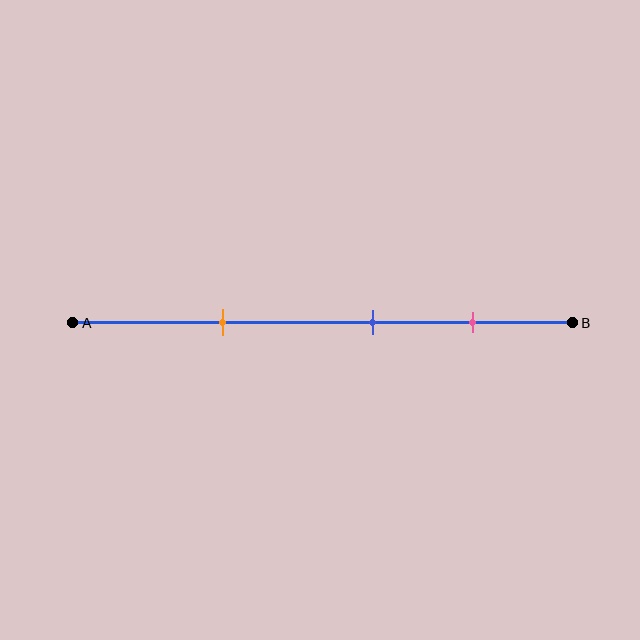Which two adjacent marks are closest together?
The blue and pink marks are the closest adjacent pair.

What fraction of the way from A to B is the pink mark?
The pink mark is approximately 80% (0.8) of the way from A to B.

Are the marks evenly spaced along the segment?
Yes, the marks are approximately evenly spaced.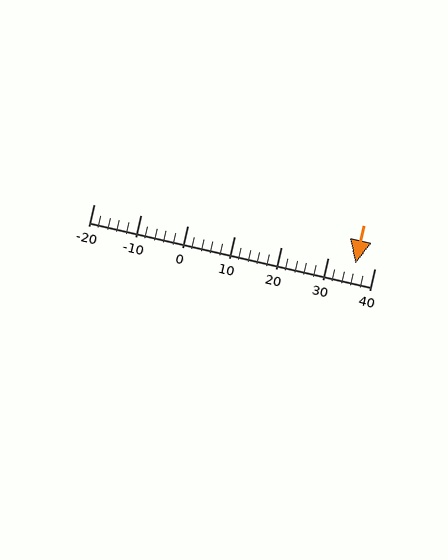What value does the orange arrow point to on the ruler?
The orange arrow points to approximately 36.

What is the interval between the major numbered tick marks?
The major tick marks are spaced 10 units apart.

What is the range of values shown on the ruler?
The ruler shows values from -20 to 40.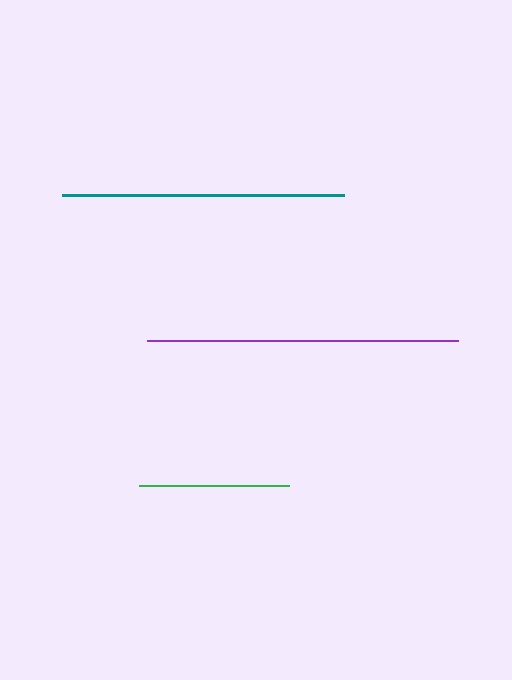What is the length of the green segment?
The green segment is approximately 149 pixels long.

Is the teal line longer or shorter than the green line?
The teal line is longer than the green line.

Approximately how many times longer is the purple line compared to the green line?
The purple line is approximately 2.1 times the length of the green line.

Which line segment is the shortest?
The green line is the shortest at approximately 149 pixels.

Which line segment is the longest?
The purple line is the longest at approximately 311 pixels.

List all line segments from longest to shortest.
From longest to shortest: purple, teal, green.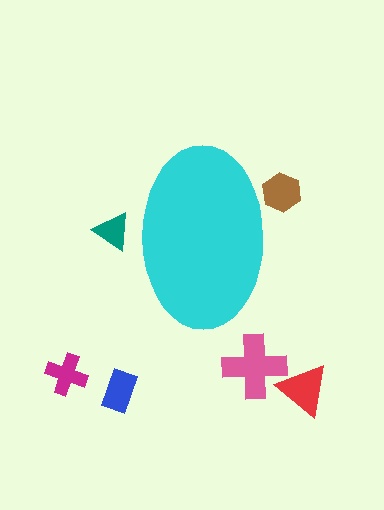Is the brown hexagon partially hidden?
Yes, the brown hexagon is partially hidden behind the cyan ellipse.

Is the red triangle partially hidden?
No, the red triangle is fully visible.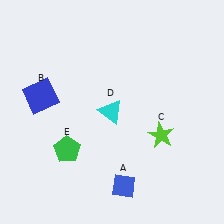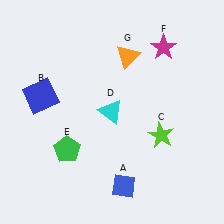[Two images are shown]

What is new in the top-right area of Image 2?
A magenta star (F) was added in the top-right area of Image 2.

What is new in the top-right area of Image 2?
An orange triangle (G) was added in the top-right area of Image 2.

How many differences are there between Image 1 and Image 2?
There are 2 differences between the two images.